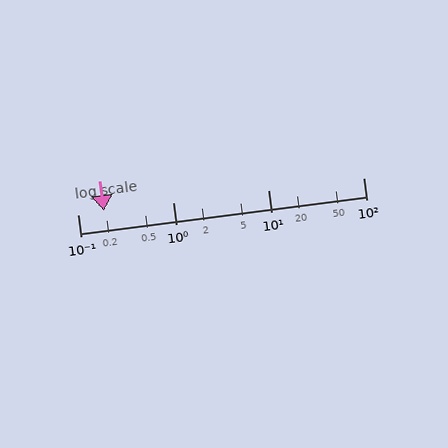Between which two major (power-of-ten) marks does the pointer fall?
The pointer is between 0.1 and 1.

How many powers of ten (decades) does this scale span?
The scale spans 3 decades, from 0.1 to 100.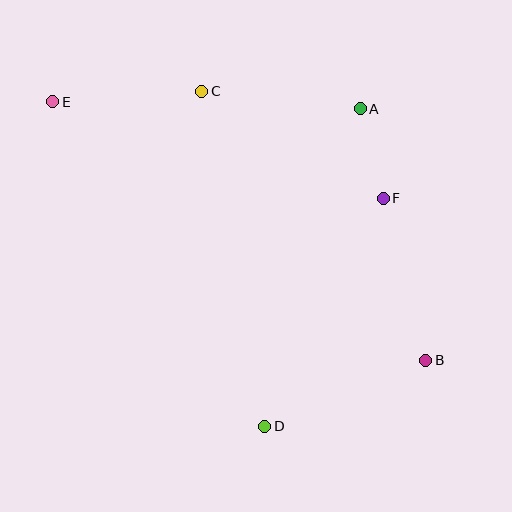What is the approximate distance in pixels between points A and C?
The distance between A and C is approximately 159 pixels.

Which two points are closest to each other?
Points A and F are closest to each other.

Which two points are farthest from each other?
Points B and E are farthest from each other.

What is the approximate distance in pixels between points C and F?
The distance between C and F is approximately 211 pixels.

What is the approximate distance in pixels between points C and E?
The distance between C and E is approximately 149 pixels.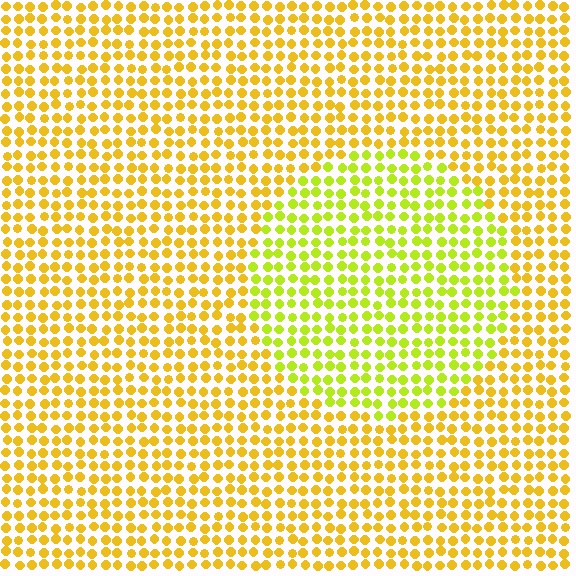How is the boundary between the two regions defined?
The boundary is defined purely by a slight shift in hue (about 30 degrees). Spacing, size, and orientation are identical on both sides.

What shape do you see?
I see a circle.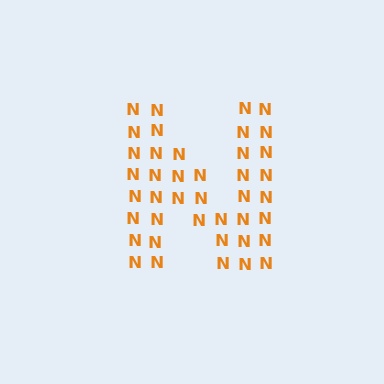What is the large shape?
The large shape is the letter N.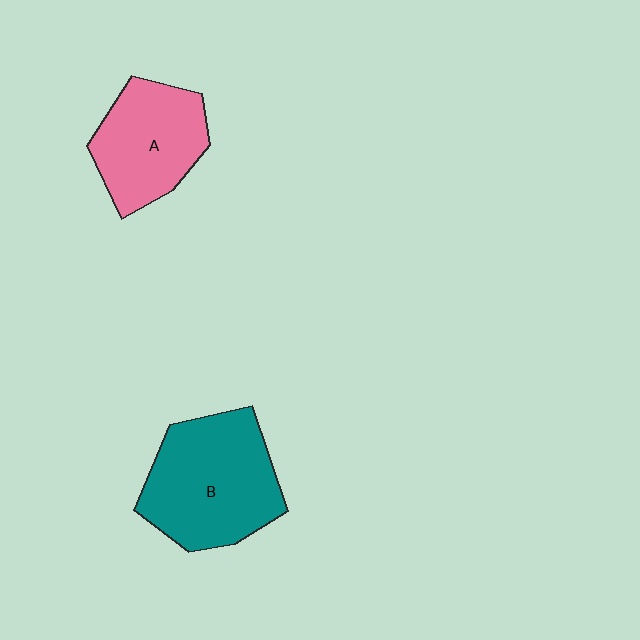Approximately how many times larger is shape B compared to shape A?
Approximately 1.3 times.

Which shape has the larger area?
Shape B (teal).